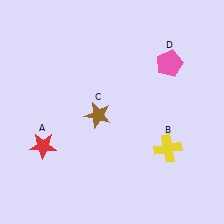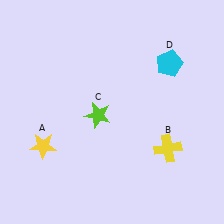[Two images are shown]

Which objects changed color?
A changed from red to yellow. C changed from brown to lime. D changed from pink to cyan.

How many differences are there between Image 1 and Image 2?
There are 3 differences between the two images.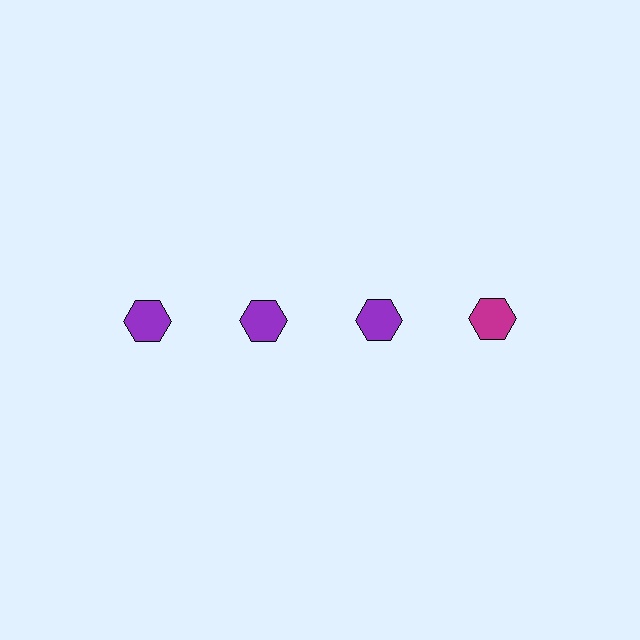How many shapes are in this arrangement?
There are 4 shapes arranged in a grid pattern.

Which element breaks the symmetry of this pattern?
The magenta hexagon in the top row, second from right column breaks the symmetry. All other shapes are purple hexagons.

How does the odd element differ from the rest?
It has a different color: magenta instead of purple.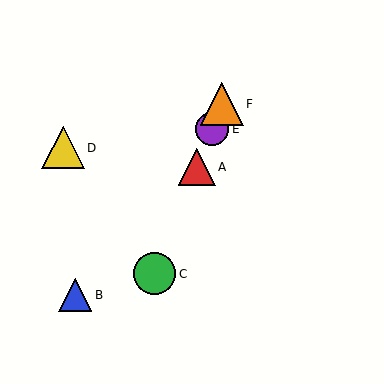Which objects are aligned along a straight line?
Objects A, C, E, F are aligned along a straight line.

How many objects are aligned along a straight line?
4 objects (A, C, E, F) are aligned along a straight line.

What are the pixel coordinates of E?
Object E is at (212, 129).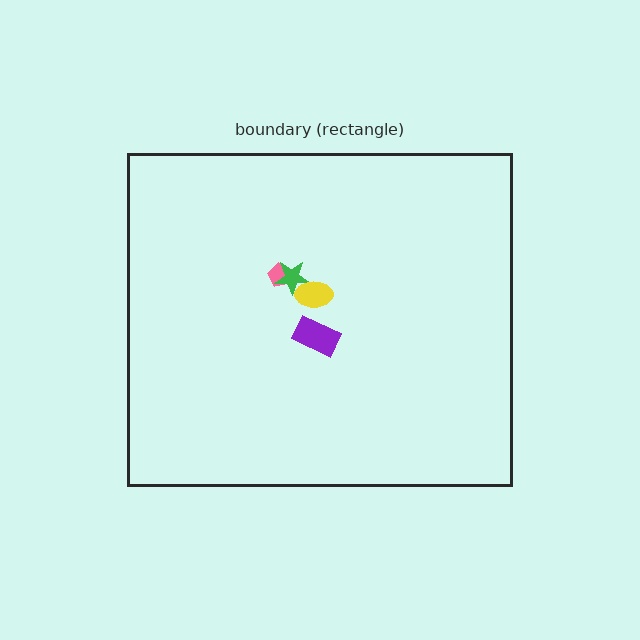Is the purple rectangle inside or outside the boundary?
Inside.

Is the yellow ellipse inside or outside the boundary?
Inside.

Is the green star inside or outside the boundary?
Inside.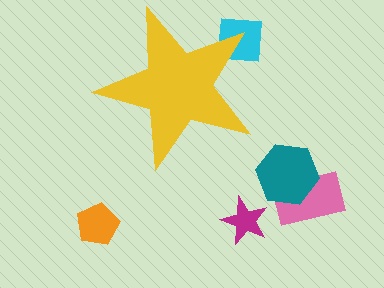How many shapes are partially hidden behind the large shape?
1 shape is partially hidden.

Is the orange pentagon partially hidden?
No, the orange pentagon is fully visible.